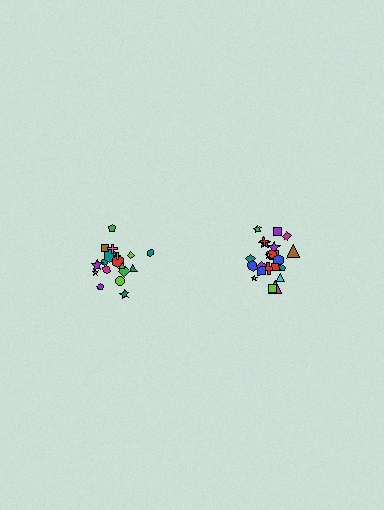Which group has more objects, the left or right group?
The right group.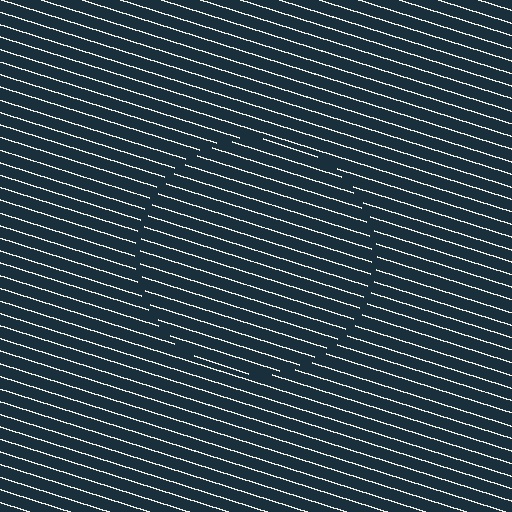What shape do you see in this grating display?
An illusory circle. The interior of the shape contains the same grating, shifted by half a period — the contour is defined by the phase discontinuity where line-ends from the inner and outer gratings abut.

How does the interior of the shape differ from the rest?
The interior of the shape contains the same grating, shifted by half a period — the contour is defined by the phase discontinuity where line-ends from the inner and outer gratings abut.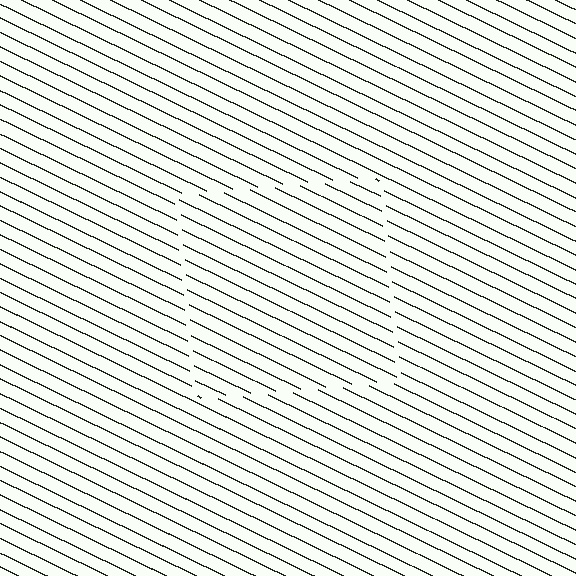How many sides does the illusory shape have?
4 sides — the line-ends trace a square.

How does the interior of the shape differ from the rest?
The interior of the shape contains the same grating, shifted by half a period — the contour is defined by the phase discontinuity where line-ends from the inner and outer gratings abut.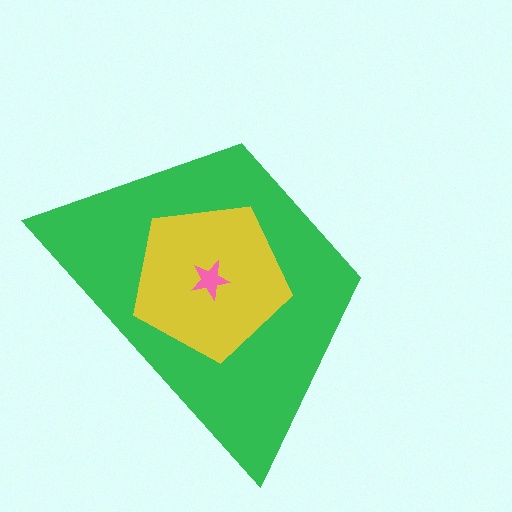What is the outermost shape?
The green trapezoid.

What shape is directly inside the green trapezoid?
The yellow pentagon.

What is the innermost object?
The pink star.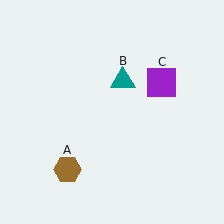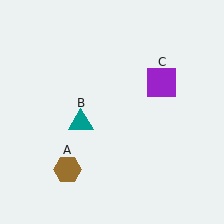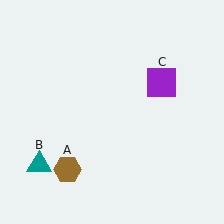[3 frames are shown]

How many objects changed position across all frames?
1 object changed position: teal triangle (object B).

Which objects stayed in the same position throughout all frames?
Brown hexagon (object A) and purple square (object C) remained stationary.